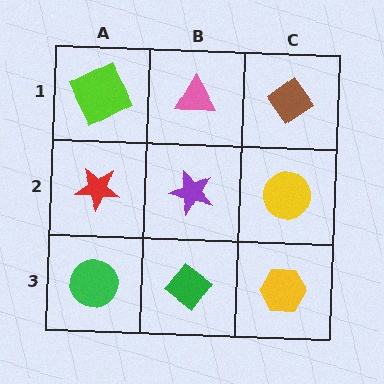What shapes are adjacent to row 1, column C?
A yellow circle (row 2, column C), a pink triangle (row 1, column B).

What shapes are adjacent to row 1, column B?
A purple star (row 2, column B), a lime square (row 1, column A), a brown diamond (row 1, column C).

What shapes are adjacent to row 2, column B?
A pink triangle (row 1, column B), a green diamond (row 3, column B), a red star (row 2, column A), a yellow circle (row 2, column C).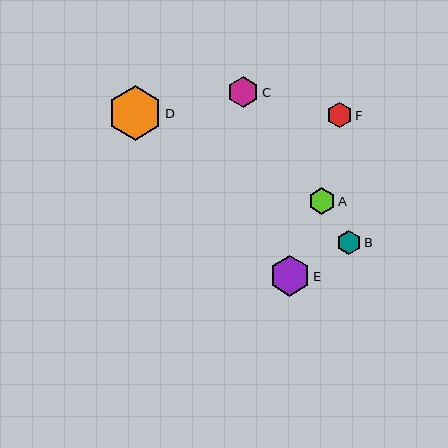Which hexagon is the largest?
Hexagon D is the largest with a size of approximately 55 pixels.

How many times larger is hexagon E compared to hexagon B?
Hexagon E is approximately 1.7 times the size of hexagon B.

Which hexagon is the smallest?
Hexagon B is the smallest with a size of approximately 24 pixels.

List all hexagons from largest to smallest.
From largest to smallest: D, E, C, A, F, B.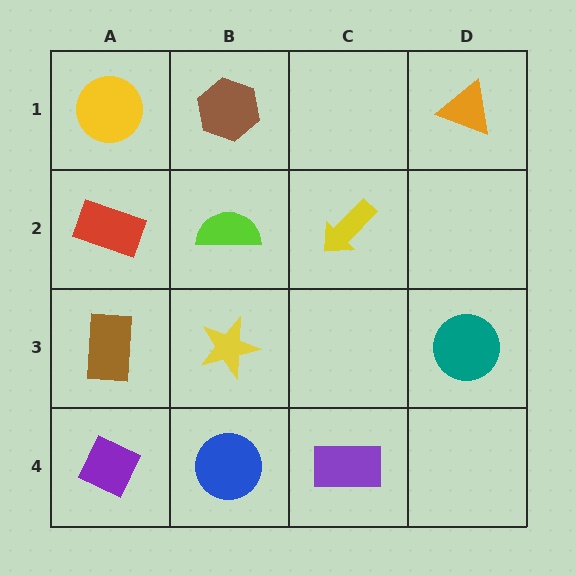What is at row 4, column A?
A purple diamond.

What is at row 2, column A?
A red rectangle.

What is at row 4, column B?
A blue circle.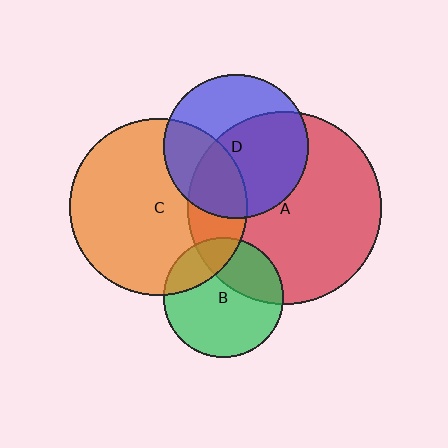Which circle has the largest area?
Circle A (red).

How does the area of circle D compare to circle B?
Approximately 1.5 times.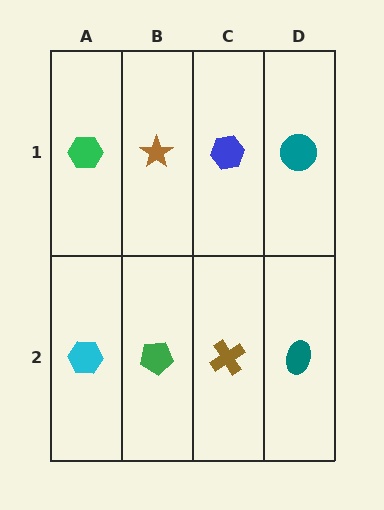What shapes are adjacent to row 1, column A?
A cyan hexagon (row 2, column A), a brown star (row 1, column B).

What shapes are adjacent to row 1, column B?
A green pentagon (row 2, column B), a green hexagon (row 1, column A), a blue hexagon (row 1, column C).